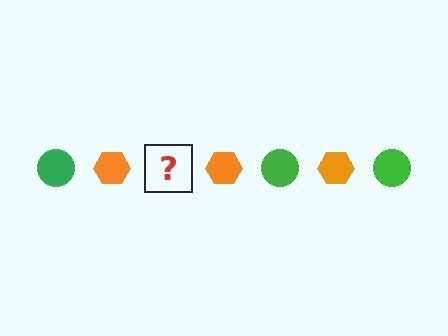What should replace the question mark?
The question mark should be replaced with a green circle.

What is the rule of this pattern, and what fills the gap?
The rule is that the pattern alternates between green circle and orange hexagon. The gap should be filled with a green circle.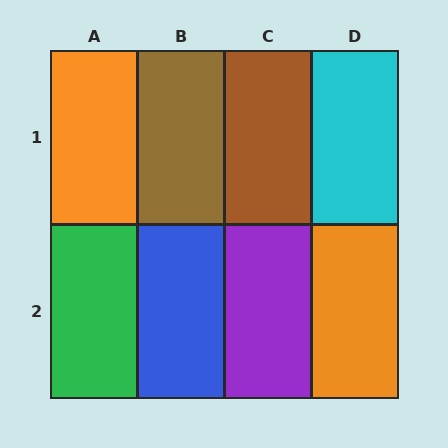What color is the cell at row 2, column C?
Purple.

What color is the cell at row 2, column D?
Orange.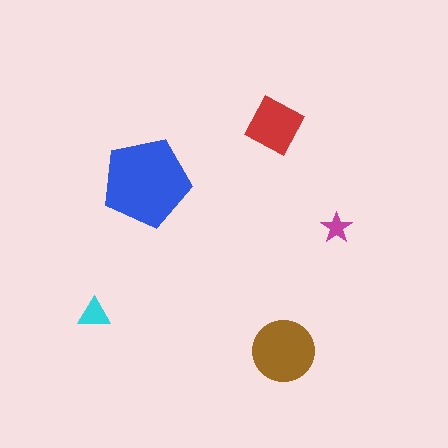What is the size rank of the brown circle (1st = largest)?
2nd.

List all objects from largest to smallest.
The blue pentagon, the brown circle, the red diamond, the cyan triangle, the magenta star.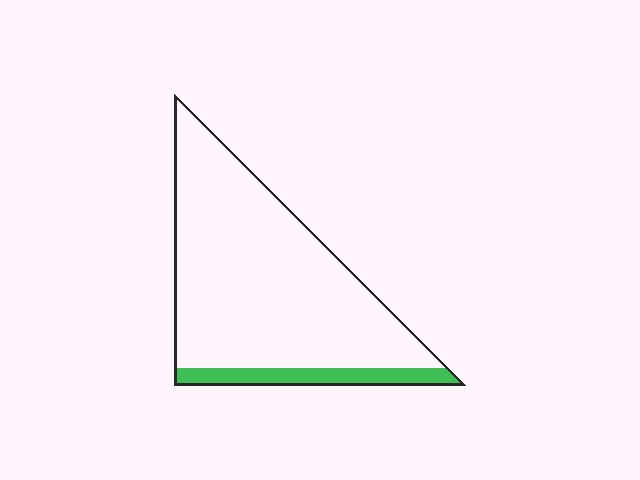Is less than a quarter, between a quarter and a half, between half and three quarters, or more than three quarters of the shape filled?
Less than a quarter.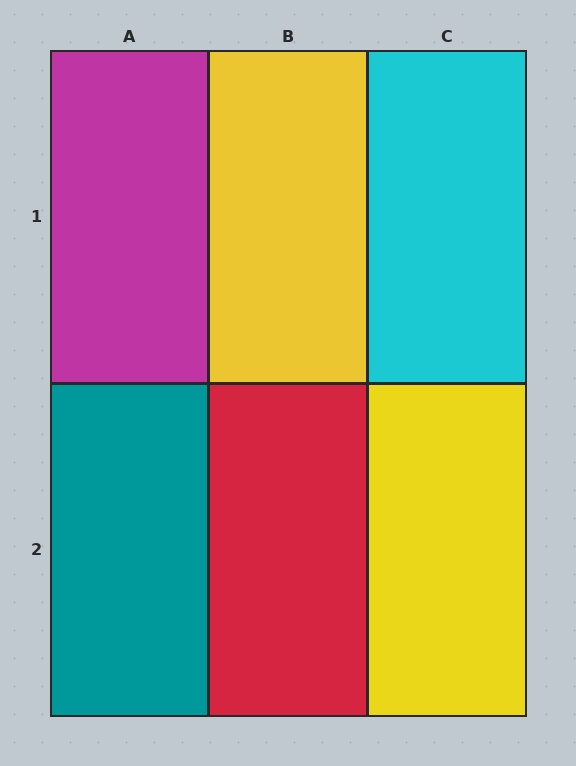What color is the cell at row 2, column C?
Yellow.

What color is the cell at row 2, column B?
Red.